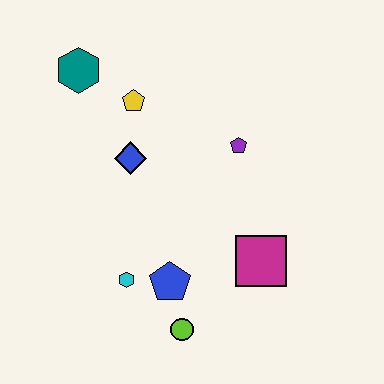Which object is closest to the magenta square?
The blue pentagon is closest to the magenta square.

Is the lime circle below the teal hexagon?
Yes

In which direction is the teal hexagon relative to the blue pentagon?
The teal hexagon is above the blue pentagon.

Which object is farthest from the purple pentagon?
The lime circle is farthest from the purple pentagon.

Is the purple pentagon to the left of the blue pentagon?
No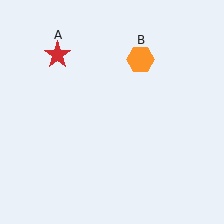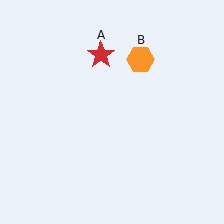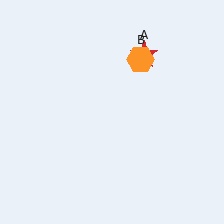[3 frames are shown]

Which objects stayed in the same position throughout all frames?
Orange hexagon (object B) remained stationary.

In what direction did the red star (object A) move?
The red star (object A) moved right.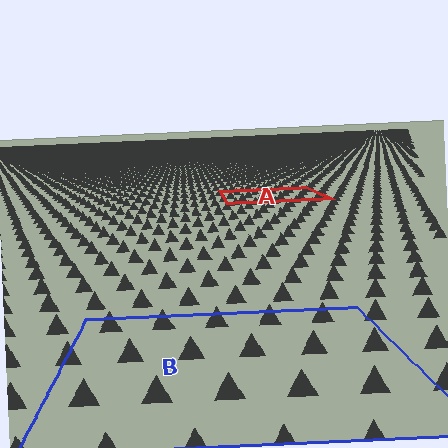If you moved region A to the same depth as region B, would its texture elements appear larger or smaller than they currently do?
They would appear larger. At a closer depth, the same texture elements are projected at a bigger on-screen size.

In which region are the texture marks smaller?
The texture marks are smaller in region A, because it is farther away.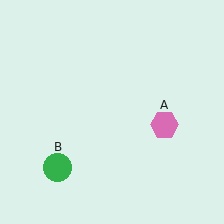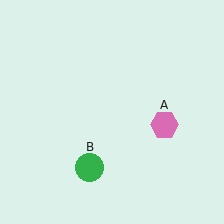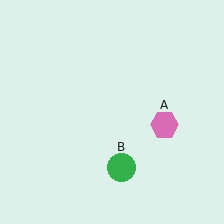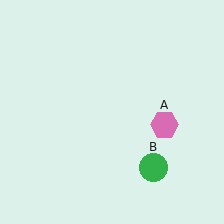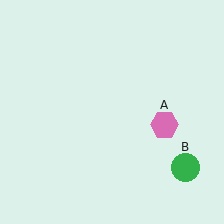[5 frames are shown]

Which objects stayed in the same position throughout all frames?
Pink hexagon (object A) remained stationary.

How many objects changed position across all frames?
1 object changed position: green circle (object B).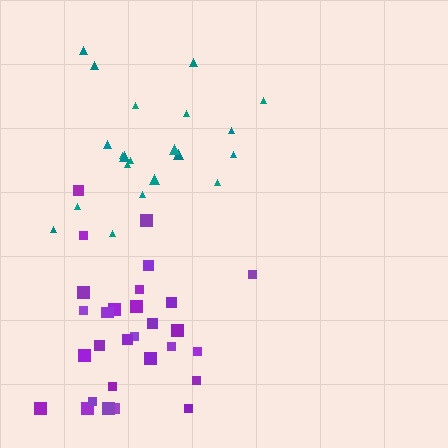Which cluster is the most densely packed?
Teal.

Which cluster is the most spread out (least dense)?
Purple.